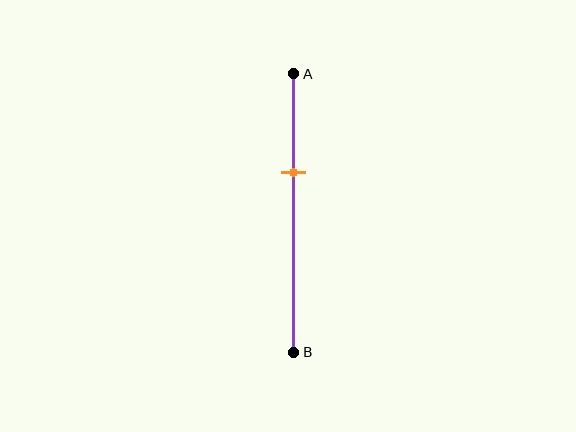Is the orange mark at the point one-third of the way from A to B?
Yes, the mark is approximately at the one-third point.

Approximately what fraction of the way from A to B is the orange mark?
The orange mark is approximately 35% of the way from A to B.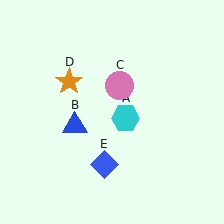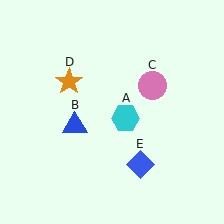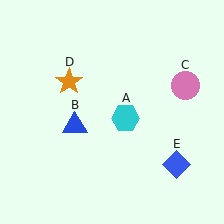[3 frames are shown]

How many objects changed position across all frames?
2 objects changed position: pink circle (object C), blue diamond (object E).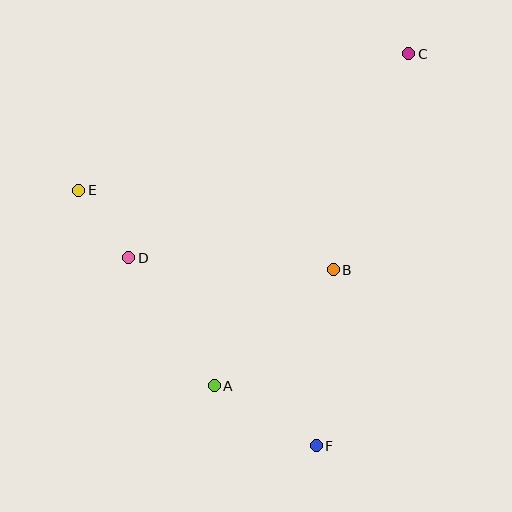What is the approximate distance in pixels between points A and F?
The distance between A and F is approximately 119 pixels.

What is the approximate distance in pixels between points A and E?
The distance between A and E is approximately 238 pixels.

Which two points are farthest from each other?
Points C and F are farthest from each other.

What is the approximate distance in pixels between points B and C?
The distance between B and C is approximately 229 pixels.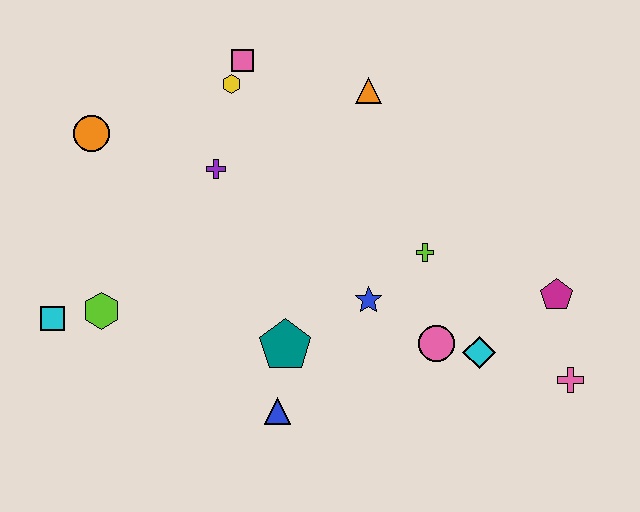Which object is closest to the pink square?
The yellow hexagon is closest to the pink square.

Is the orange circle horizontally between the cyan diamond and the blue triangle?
No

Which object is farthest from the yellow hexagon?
The pink cross is farthest from the yellow hexagon.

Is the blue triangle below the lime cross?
Yes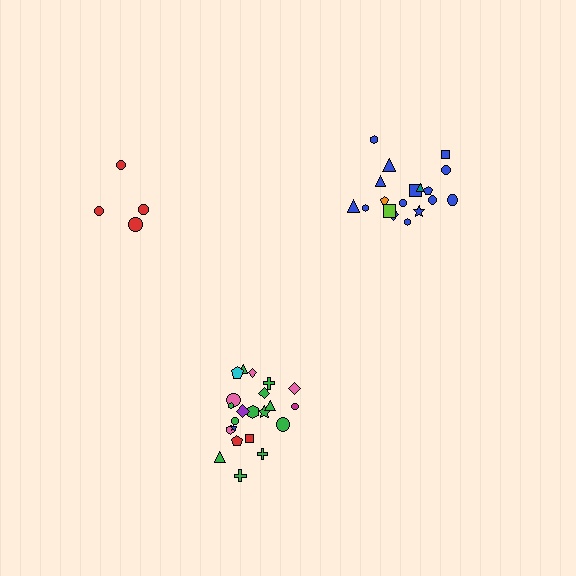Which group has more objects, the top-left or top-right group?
The top-right group.